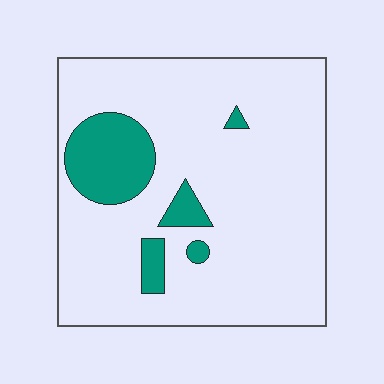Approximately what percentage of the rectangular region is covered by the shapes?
Approximately 15%.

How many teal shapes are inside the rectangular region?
5.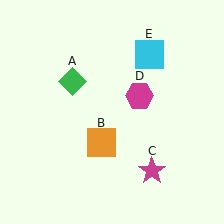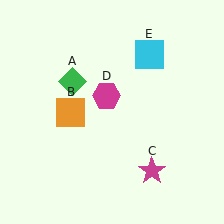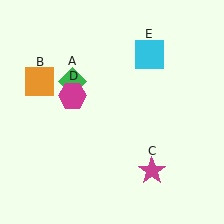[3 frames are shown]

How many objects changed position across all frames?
2 objects changed position: orange square (object B), magenta hexagon (object D).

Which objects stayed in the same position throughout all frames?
Green diamond (object A) and magenta star (object C) and cyan square (object E) remained stationary.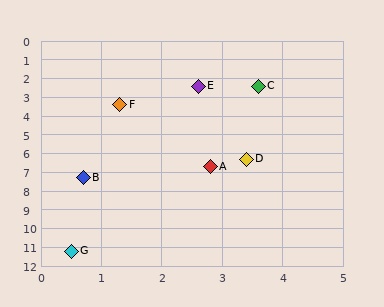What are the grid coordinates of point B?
Point B is at approximately (0.7, 7.3).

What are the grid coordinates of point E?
Point E is at approximately (2.6, 2.4).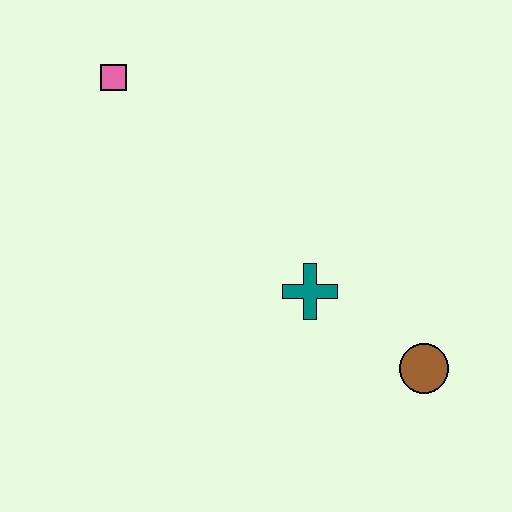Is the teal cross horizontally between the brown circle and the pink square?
Yes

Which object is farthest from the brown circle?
The pink square is farthest from the brown circle.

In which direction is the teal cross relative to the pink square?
The teal cross is below the pink square.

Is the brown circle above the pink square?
No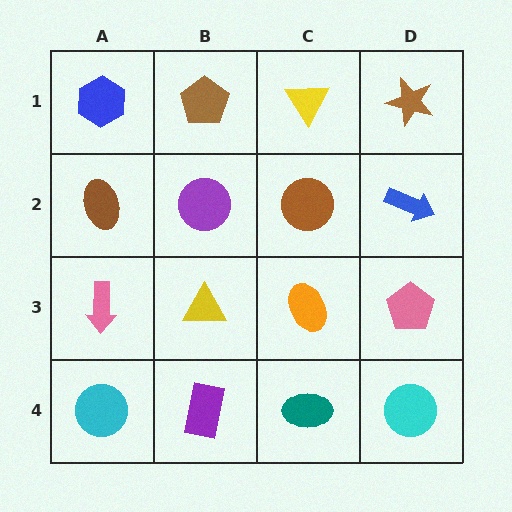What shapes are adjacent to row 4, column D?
A pink pentagon (row 3, column D), a teal ellipse (row 4, column C).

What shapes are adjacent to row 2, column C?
A yellow triangle (row 1, column C), an orange ellipse (row 3, column C), a purple circle (row 2, column B), a blue arrow (row 2, column D).